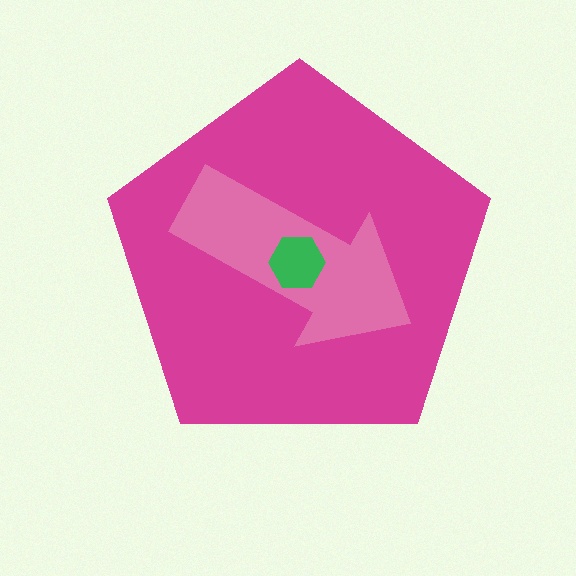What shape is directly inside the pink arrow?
The green hexagon.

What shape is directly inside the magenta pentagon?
The pink arrow.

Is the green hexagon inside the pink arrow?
Yes.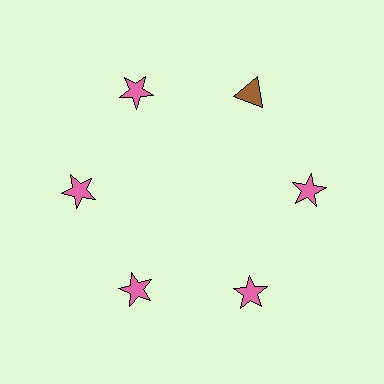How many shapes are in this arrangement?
There are 6 shapes arranged in a ring pattern.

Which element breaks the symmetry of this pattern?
The brown triangle at roughly the 1 o'clock position breaks the symmetry. All other shapes are pink stars.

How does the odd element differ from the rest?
It differs in both color (brown instead of pink) and shape (triangle instead of star).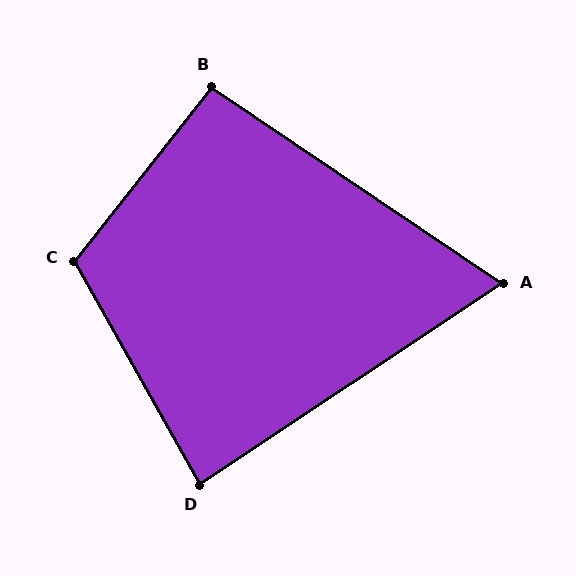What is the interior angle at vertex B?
Approximately 94 degrees (approximately right).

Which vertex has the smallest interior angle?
A, at approximately 68 degrees.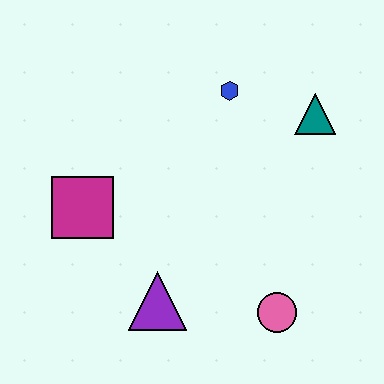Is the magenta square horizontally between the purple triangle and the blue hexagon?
No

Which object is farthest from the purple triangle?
The teal triangle is farthest from the purple triangle.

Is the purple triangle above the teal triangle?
No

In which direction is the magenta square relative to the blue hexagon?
The magenta square is to the left of the blue hexagon.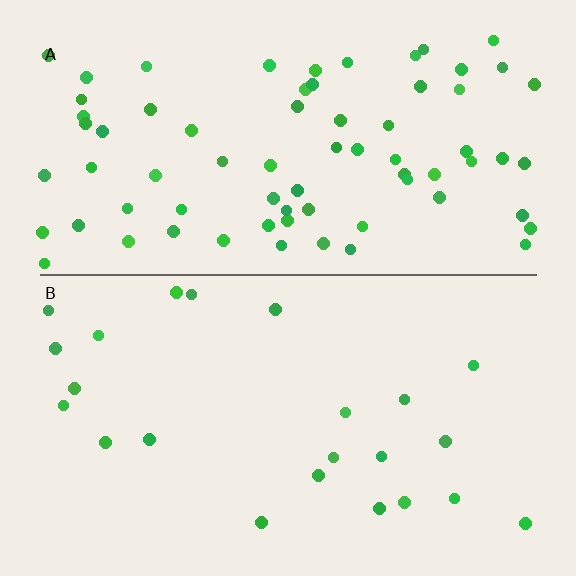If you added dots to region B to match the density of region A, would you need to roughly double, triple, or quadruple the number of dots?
Approximately triple.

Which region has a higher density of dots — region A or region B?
A (the top).